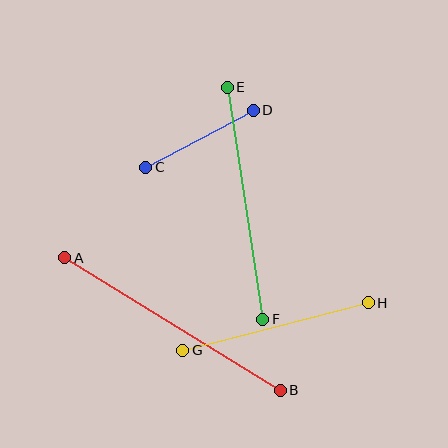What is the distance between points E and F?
The distance is approximately 235 pixels.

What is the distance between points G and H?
The distance is approximately 192 pixels.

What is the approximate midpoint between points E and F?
The midpoint is at approximately (245, 203) pixels.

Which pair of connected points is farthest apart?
Points A and B are farthest apart.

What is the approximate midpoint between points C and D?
The midpoint is at approximately (199, 139) pixels.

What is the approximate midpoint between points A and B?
The midpoint is at approximately (172, 324) pixels.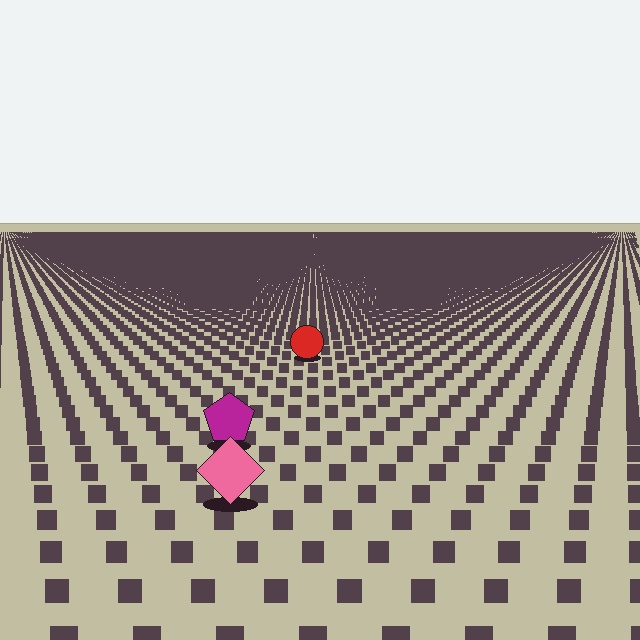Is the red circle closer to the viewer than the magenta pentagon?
No. The magenta pentagon is closer — you can tell from the texture gradient: the ground texture is coarser near it.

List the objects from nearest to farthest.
From nearest to farthest: the pink diamond, the magenta pentagon, the red circle.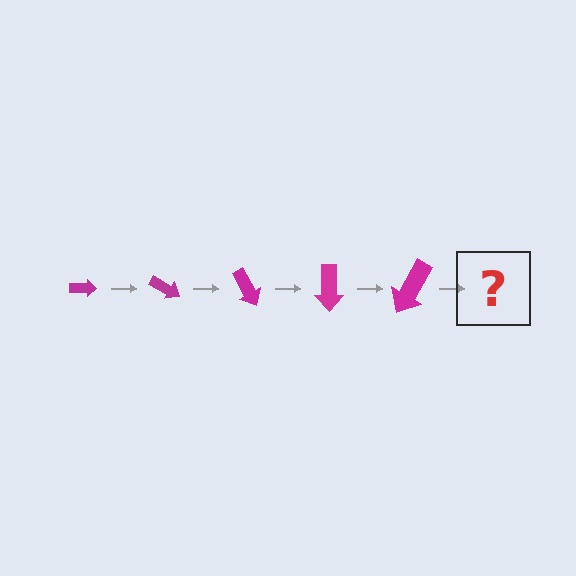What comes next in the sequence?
The next element should be an arrow, larger than the previous one and rotated 150 degrees from the start.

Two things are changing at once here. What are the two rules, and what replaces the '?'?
The two rules are that the arrow grows larger each step and it rotates 30 degrees each step. The '?' should be an arrow, larger than the previous one and rotated 150 degrees from the start.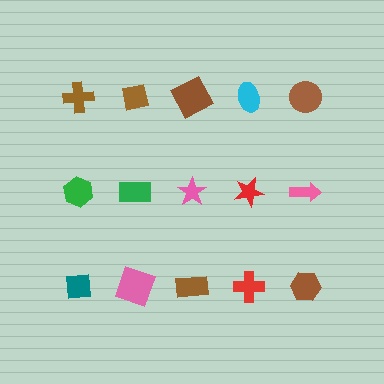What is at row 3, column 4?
A red cross.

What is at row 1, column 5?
A brown circle.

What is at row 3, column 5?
A brown hexagon.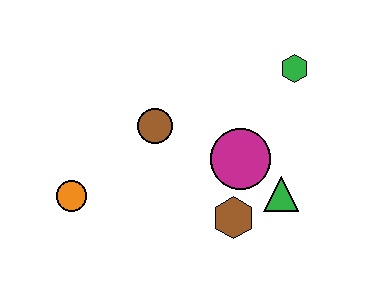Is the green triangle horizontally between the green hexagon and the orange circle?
Yes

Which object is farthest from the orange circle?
The green hexagon is farthest from the orange circle.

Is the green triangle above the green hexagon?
No